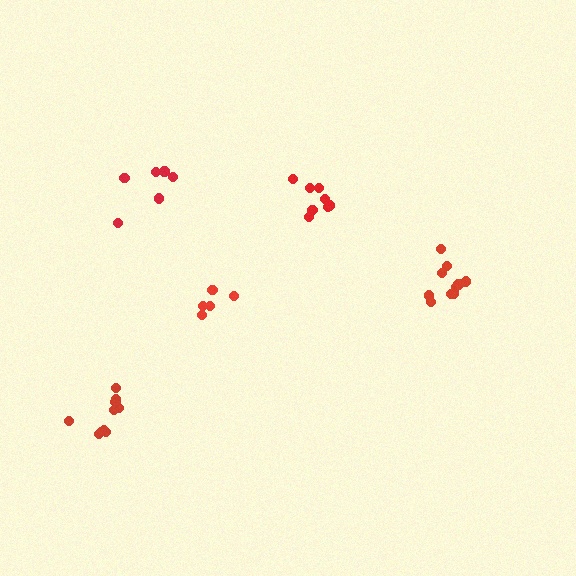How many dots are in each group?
Group 1: 10 dots, Group 2: 8 dots, Group 3: 5 dots, Group 4: 11 dots, Group 5: 6 dots (40 total).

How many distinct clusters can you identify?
There are 5 distinct clusters.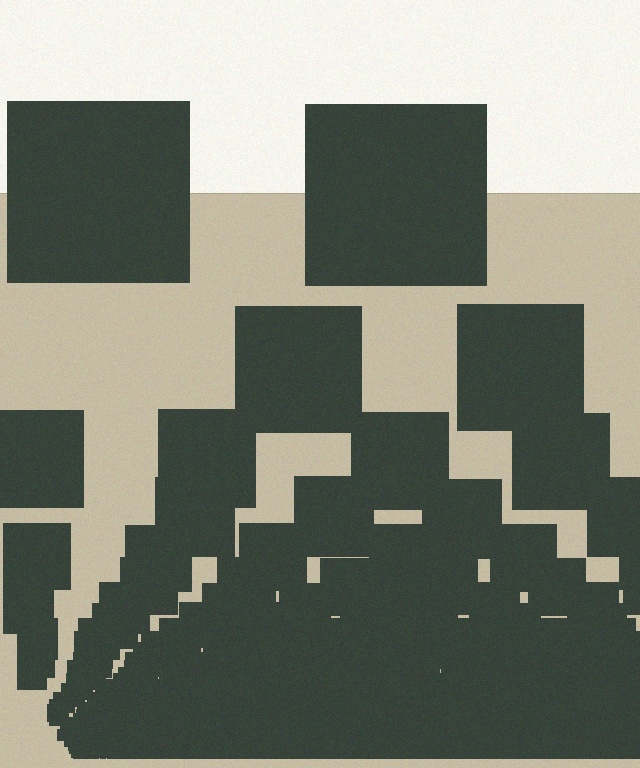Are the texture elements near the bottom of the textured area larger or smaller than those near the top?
Smaller. The gradient is inverted — elements near the bottom are smaller and denser.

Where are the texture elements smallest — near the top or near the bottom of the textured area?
Near the bottom.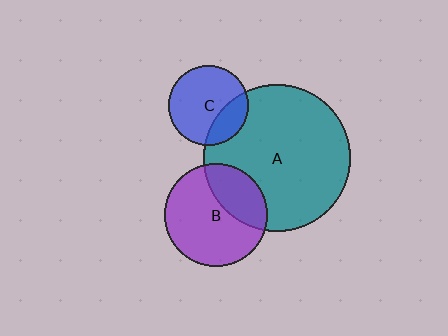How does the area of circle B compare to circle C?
Approximately 1.7 times.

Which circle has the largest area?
Circle A (teal).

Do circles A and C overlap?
Yes.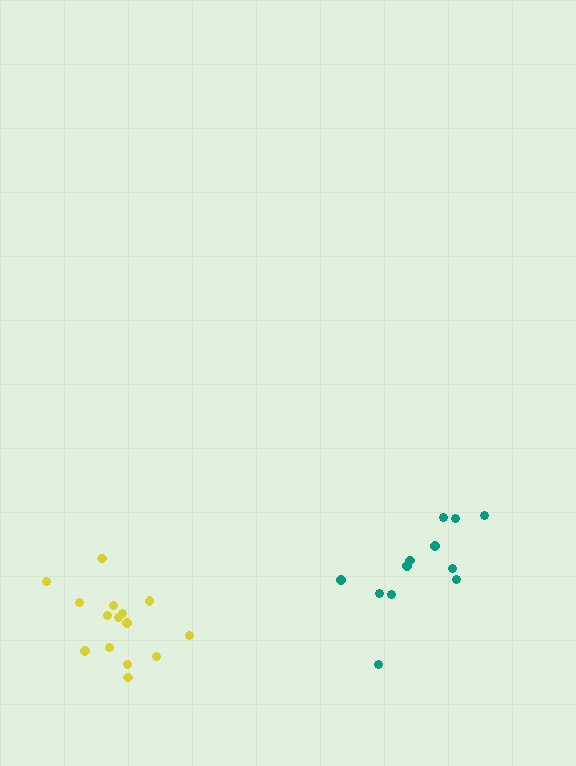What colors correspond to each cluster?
The clusters are colored: yellow, teal.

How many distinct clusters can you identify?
There are 2 distinct clusters.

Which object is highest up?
The teal cluster is topmost.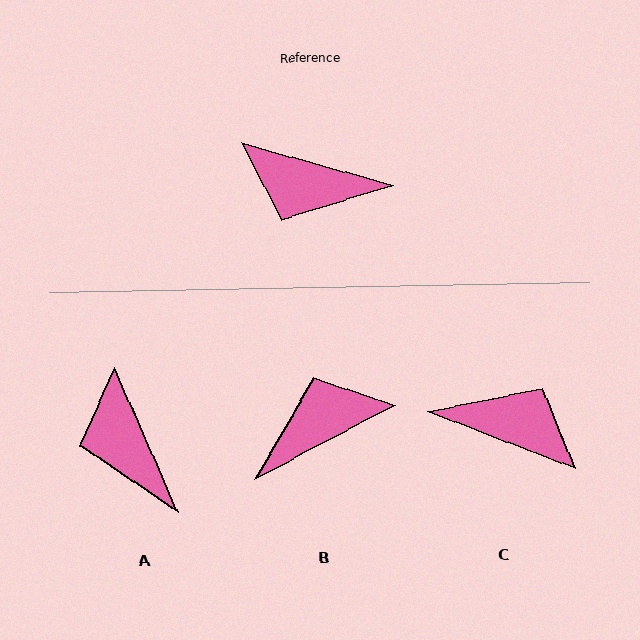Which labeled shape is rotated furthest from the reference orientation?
C, about 174 degrees away.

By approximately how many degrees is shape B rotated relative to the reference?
Approximately 137 degrees clockwise.